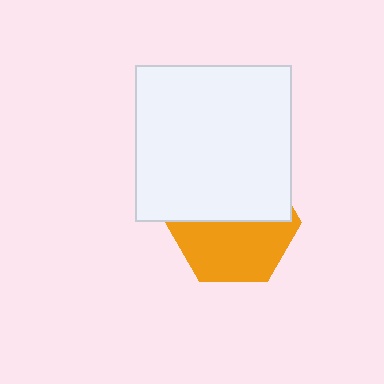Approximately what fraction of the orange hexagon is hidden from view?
Roughly 48% of the orange hexagon is hidden behind the white square.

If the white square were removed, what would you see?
You would see the complete orange hexagon.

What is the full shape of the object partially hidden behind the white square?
The partially hidden object is an orange hexagon.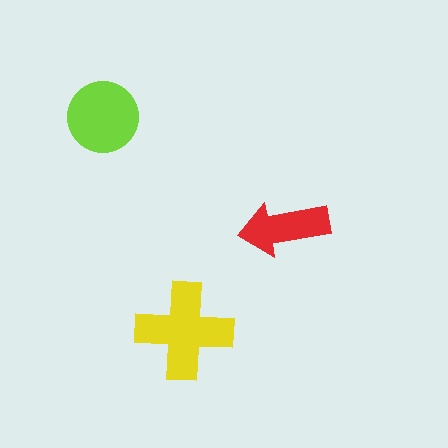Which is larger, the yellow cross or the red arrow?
The yellow cross.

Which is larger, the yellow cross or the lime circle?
The yellow cross.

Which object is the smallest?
The red arrow.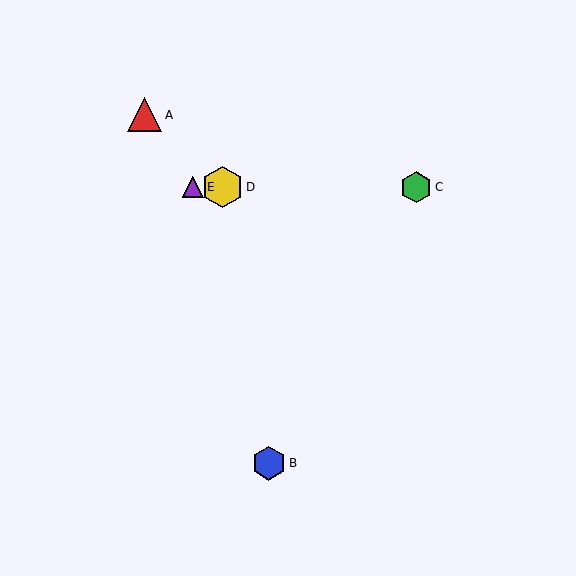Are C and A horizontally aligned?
No, C is at y≈187 and A is at y≈115.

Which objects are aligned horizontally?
Objects C, D, E are aligned horizontally.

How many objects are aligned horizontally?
3 objects (C, D, E) are aligned horizontally.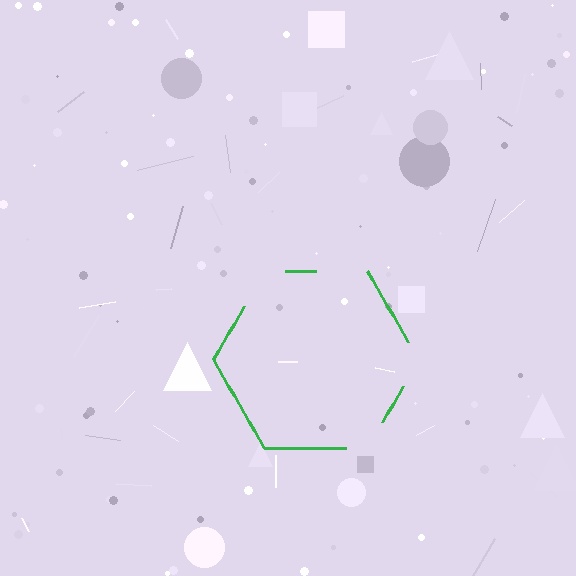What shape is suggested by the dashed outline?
The dashed outline suggests a hexagon.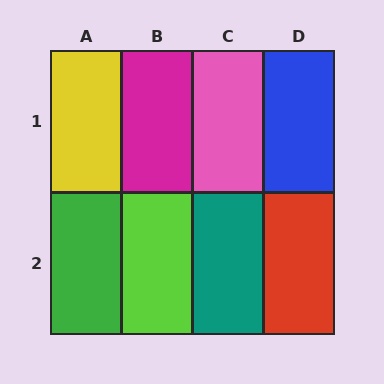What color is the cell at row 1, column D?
Blue.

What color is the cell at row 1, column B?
Magenta.